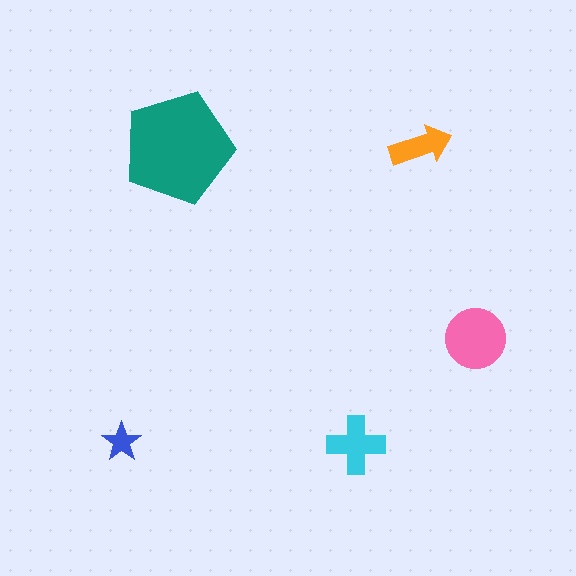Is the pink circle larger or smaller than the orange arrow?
Larger.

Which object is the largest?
The teal pentagon.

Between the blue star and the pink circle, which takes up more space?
The pink circle.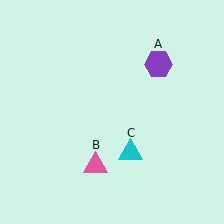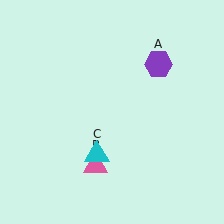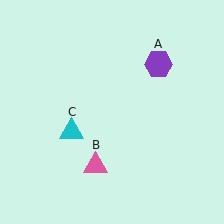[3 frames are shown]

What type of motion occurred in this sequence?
The cyan triangle (object C) rotated clockwise around the center of the scene.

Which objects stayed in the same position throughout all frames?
Purple hexagon (object A) and pink triangle (object B) remained stationary.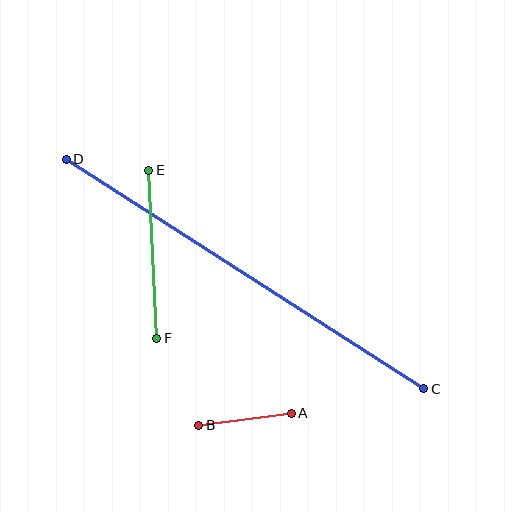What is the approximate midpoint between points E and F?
The midpoint is at approximately (153, 254) pixels.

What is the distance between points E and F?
The distance is approximately 168 pixels.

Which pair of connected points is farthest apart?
Points C and D are farthest apart.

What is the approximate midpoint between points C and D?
The midpoint is at approximately (245, 274) pixels.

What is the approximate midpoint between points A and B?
The midpoint is at approximately (245, 419) pixels.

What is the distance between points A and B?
The distance is approximately 93 pixels.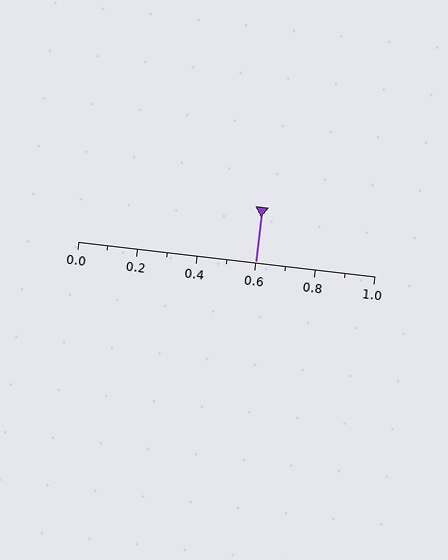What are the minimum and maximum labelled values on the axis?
The axis runs from 0.0 to 1.0.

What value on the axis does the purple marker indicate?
The marker indicates approximately 0.6.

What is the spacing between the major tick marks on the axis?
The major ticks are spaced 0.2 apart.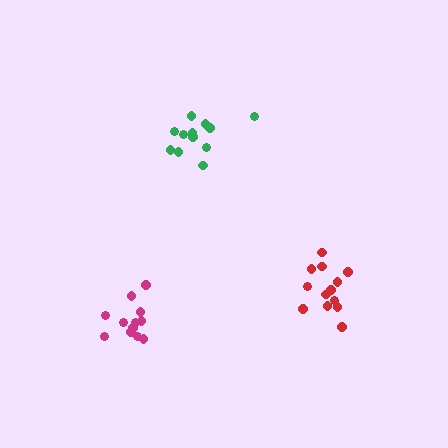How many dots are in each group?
Group 1: 12 dots, Group 2: 13 dots, Group 3: 12 dots (37 total).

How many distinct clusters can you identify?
There are 3 distinct clusters.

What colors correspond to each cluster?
The clusters are colored: green, red, magenta.